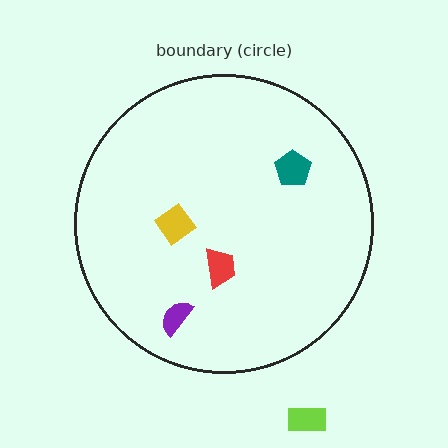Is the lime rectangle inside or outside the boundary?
Outside.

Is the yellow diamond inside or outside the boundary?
Inside.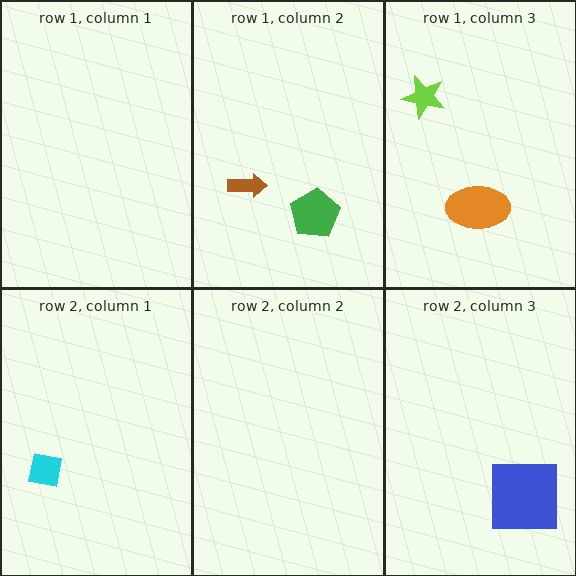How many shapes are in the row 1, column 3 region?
2.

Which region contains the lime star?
The row 1, column 3 region.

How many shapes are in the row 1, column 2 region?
2.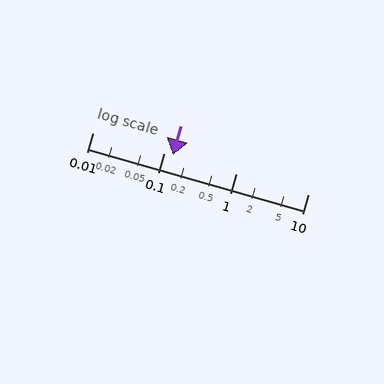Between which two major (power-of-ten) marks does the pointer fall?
The pointer is between 0.1 and 1.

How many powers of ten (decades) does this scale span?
The scale spans 3 decades, from 0.01 to 10.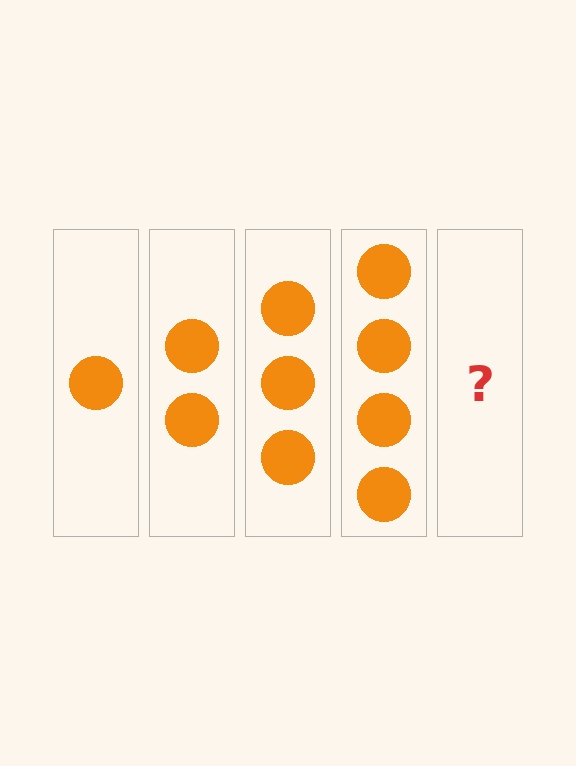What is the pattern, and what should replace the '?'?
The pattern is that each step adds one more circle. The '?' should be 5 circles.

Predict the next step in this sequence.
The next step is 5 circles.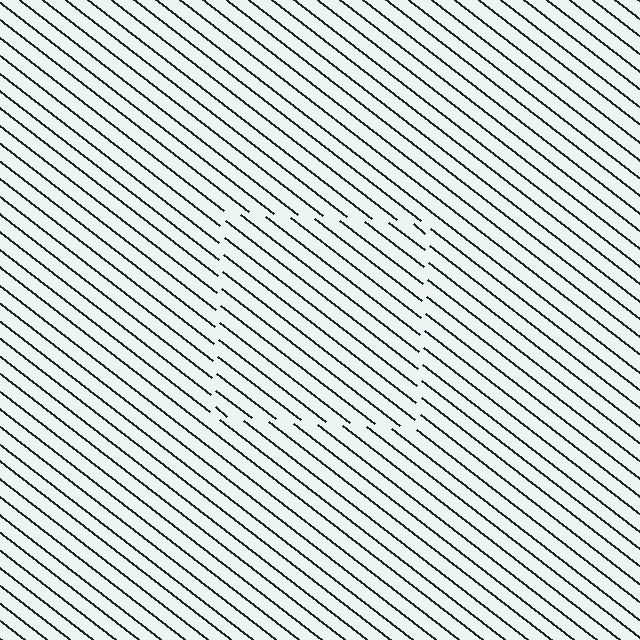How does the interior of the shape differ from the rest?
The interior of the shape contains the same grating, shifted by half a period — the contour is defined by the phase discontinuity where line-ends from the inner and outer gratings abut.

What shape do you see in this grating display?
An illusory square. The interior of the shape contains the same grating, shifted by half a period — the contour is defined by the phase discontinuity where line-ends from the inner and outer gratings abut.